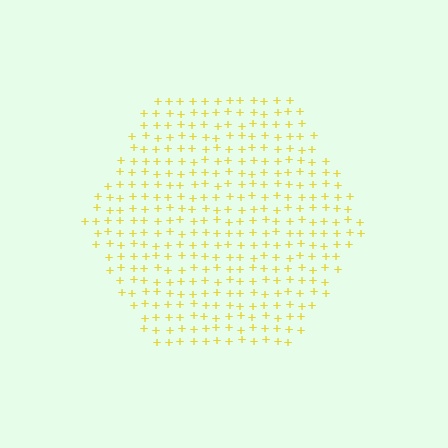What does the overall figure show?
The overall figure shows a hexagon.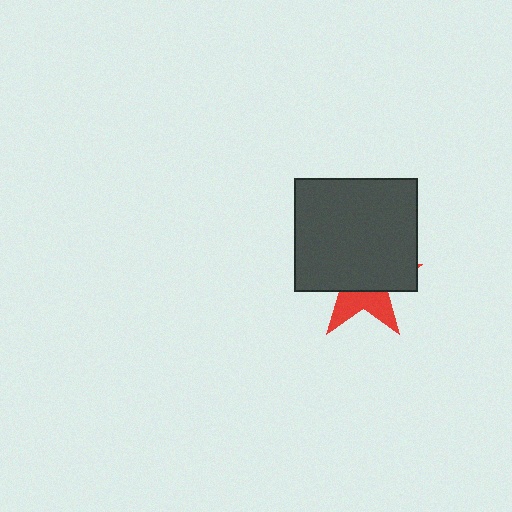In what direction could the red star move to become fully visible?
The red star could move down. That would shift it out from behind the dark gray rectangle entirely.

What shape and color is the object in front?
The object in front is a dark gray rectangle.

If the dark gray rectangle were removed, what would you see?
You would see the complete red star.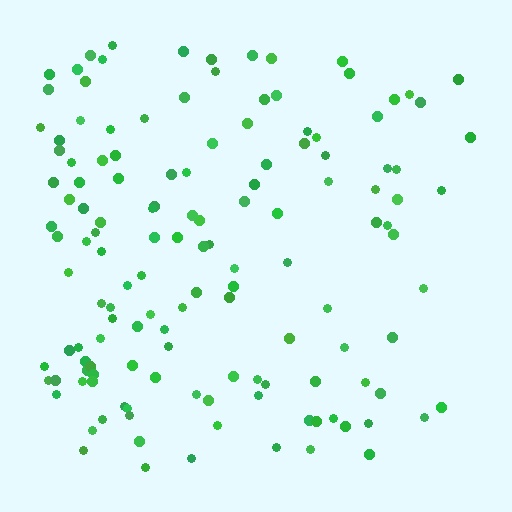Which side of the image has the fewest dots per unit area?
The right.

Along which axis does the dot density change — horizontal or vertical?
Horizontal.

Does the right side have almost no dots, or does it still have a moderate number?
Still a moderate number, just noticeably fewer than the left.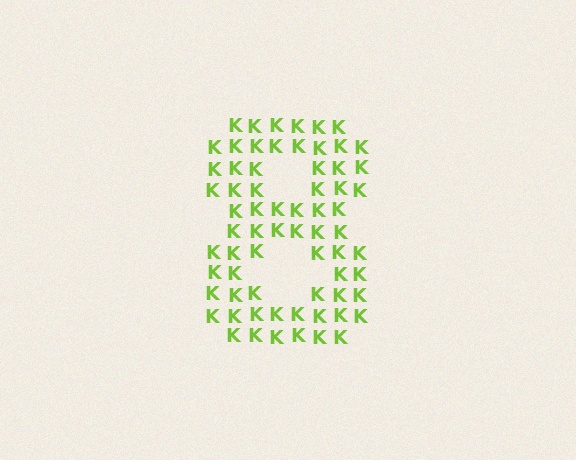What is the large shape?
The large shape is the digit 8.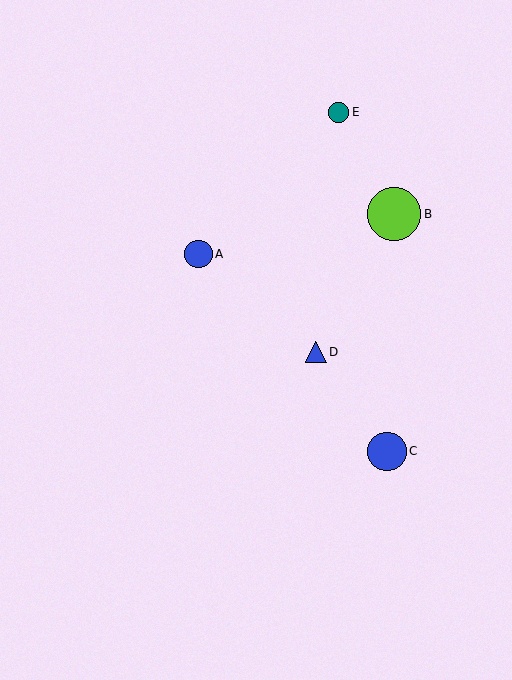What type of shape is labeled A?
Shape A is a blue circle.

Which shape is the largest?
The lime circle (labeled B) is the largest.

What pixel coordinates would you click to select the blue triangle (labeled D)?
Click at (316, 352) to select the blue triangle D.